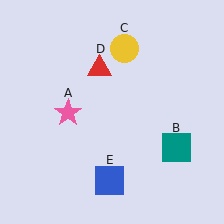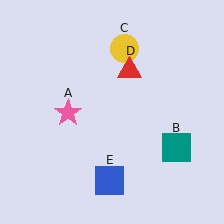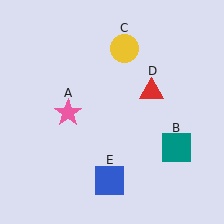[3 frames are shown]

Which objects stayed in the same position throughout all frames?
Pink star (object A) and teal square (object B) and yellow circle (object C) and blue square (object E) remained stationary.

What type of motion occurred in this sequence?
The red triangle (object D) rotated clockwise around the center of the scene.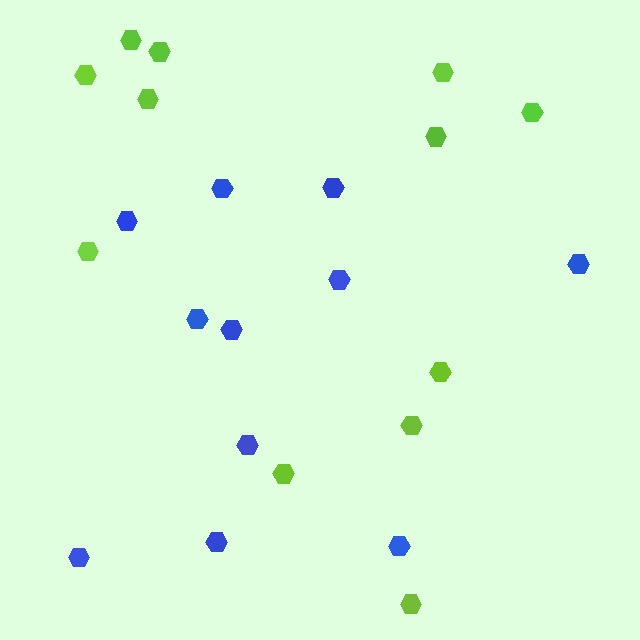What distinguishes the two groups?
There are 2 groups: one group of blue hexagons (11) and one group of lime hexagons (12).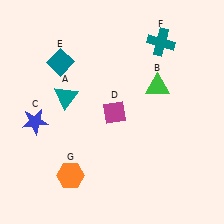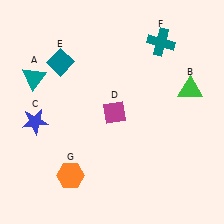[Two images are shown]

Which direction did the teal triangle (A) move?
The teal triangle (A) moved left.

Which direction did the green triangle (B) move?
The green triangle (B) moved right.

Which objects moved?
The objects that moved are: the teal triangle (A), the green triangle (B).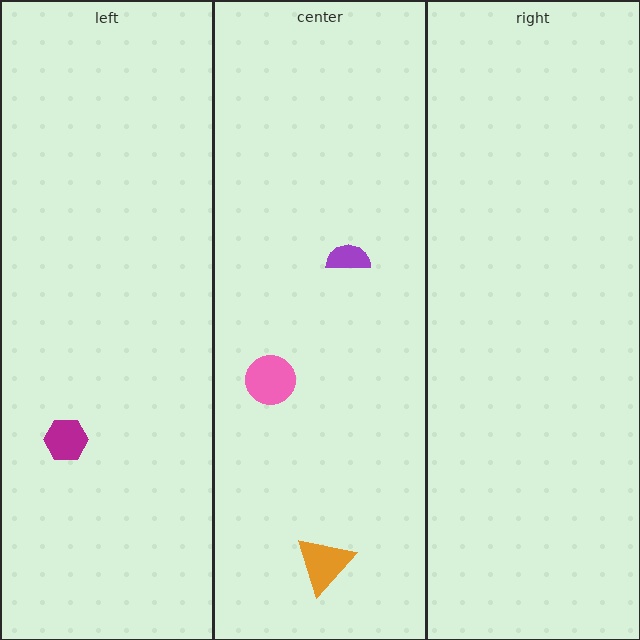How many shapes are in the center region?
3.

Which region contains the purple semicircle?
The center region.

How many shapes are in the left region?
1.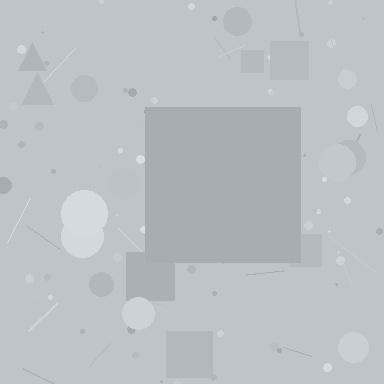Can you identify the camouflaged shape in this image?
The camouflaged shape is a square.